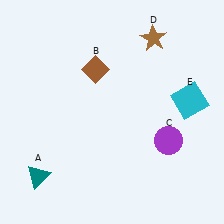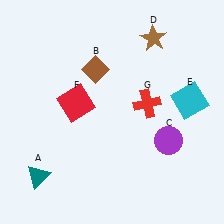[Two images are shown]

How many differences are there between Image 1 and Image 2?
There are 2 differences between the two images.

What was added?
A red square (F), a red cross (G) were added in Image 2.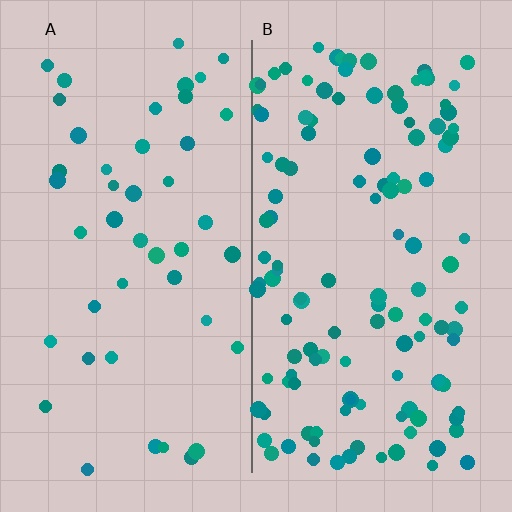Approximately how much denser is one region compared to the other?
Approximately 2.9× — region B over region A.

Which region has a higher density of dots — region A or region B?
B (the right).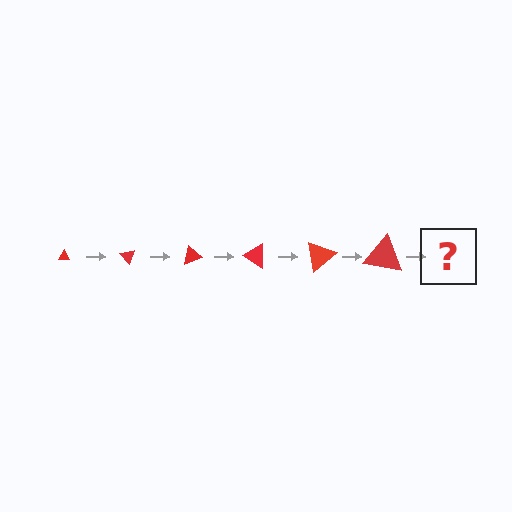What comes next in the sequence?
The next element should be a triangle, larger than the previous one and rotated 300 degrees from the start.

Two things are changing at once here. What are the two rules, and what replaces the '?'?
The two rules are that the triangle grows larger each step and it rotates 50 degrees each step. The '?' should be a triangle, larger than the previous one and rotated 300 degrees from the start.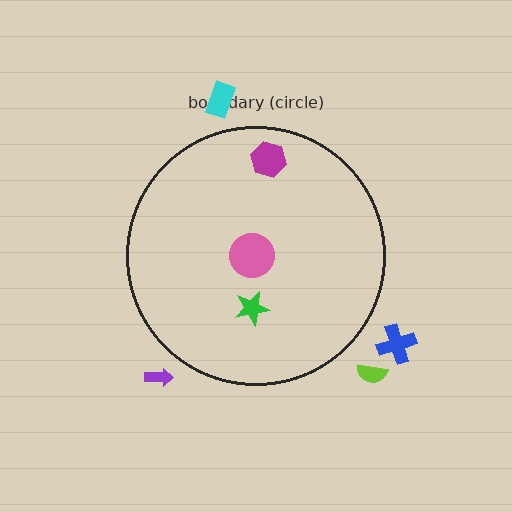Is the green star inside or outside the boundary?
Inside.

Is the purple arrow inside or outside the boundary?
Outside.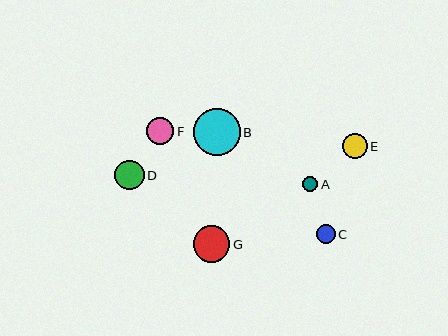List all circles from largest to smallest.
From largest to smallest: B, G, D, F, E, C, A.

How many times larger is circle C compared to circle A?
Circle C is approximately 1.3 times the size of circle A.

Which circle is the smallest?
Circle A is the smallest with a size of approximately 15 pixels.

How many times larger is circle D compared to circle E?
Circle D is approximately 1.2 times the size of circle E.